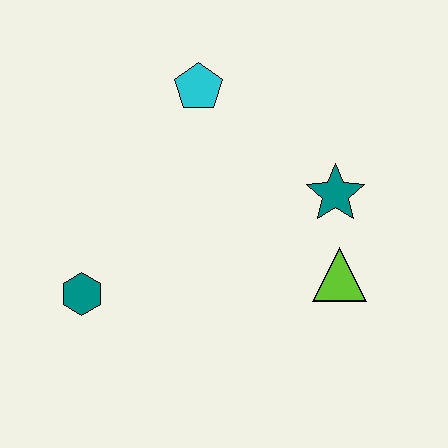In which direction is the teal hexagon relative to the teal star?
The teal hexagon is to the left of the teal star.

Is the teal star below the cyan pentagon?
Yes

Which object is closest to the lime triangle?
The teal star is closest to the lime triangle.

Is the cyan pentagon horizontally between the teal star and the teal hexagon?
Yes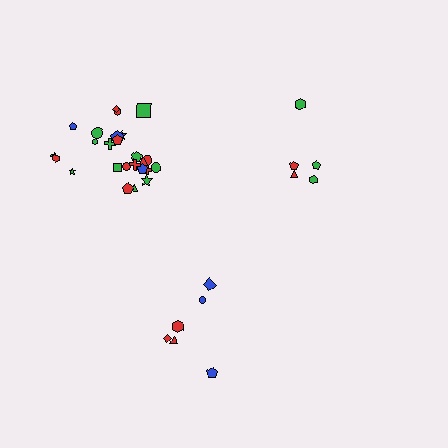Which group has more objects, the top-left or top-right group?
The top-left group.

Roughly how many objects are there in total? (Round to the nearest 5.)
Roughly 35 objects in total.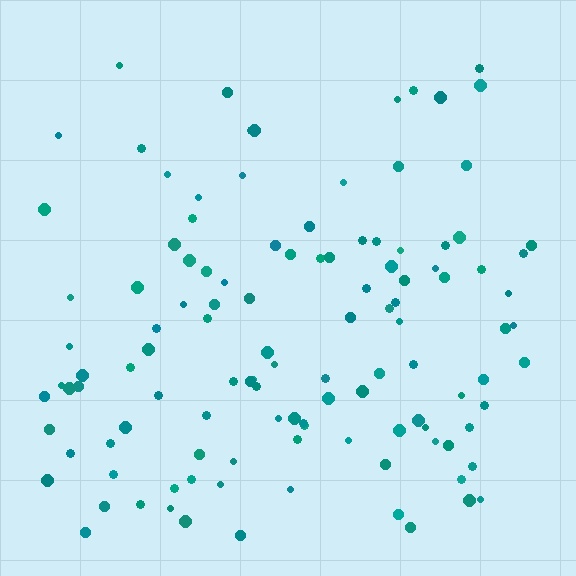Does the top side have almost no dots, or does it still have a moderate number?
Still a moderate number, just noticeably fewer than the bottom.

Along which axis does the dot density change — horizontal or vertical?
Vertical.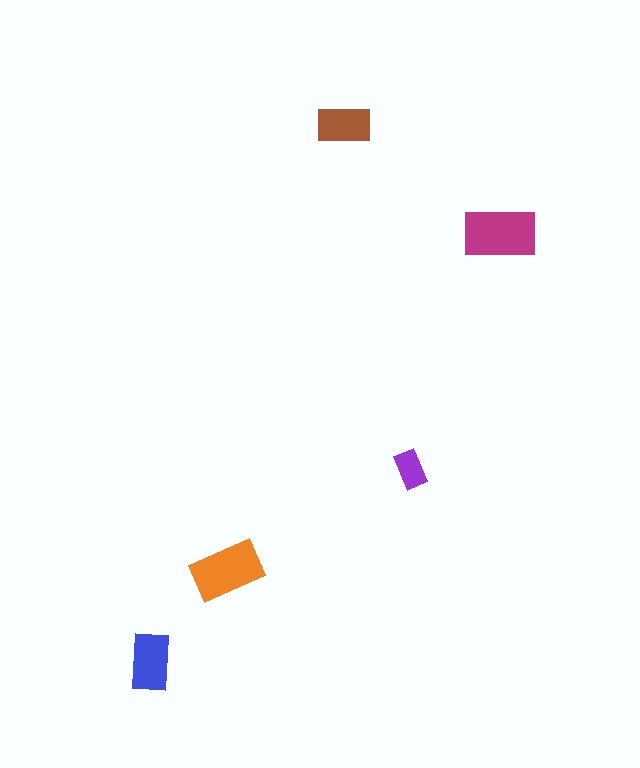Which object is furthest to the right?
The magenta rectangle is rightmost.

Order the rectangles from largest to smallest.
the magenta one, the orange one, the blue one, the brown one, the purple one.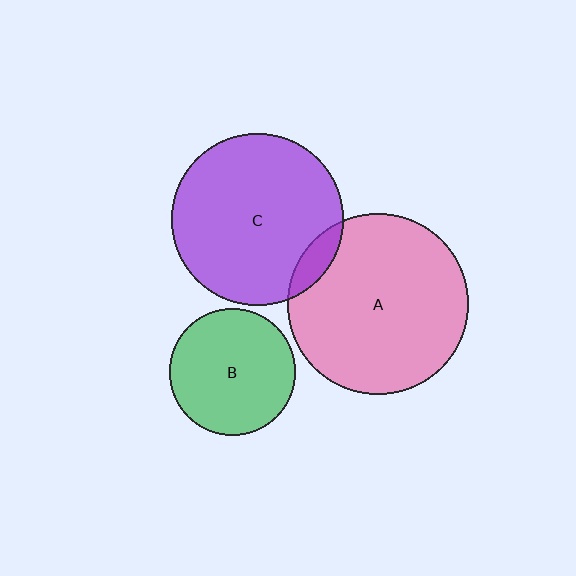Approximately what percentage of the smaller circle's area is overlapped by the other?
Approximately 10%.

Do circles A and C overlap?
Yes.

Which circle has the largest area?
Circle A (pink).